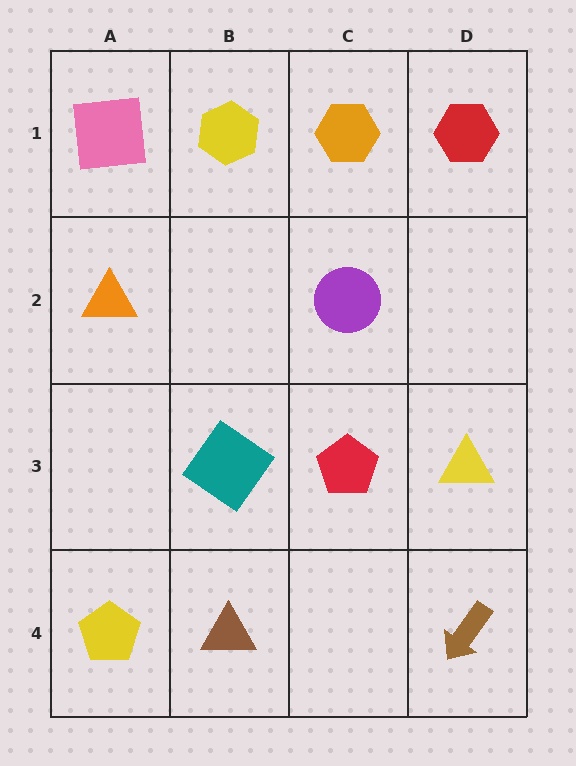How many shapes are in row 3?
3 shapes.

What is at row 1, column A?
A pink square.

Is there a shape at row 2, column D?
No, that cell is empty.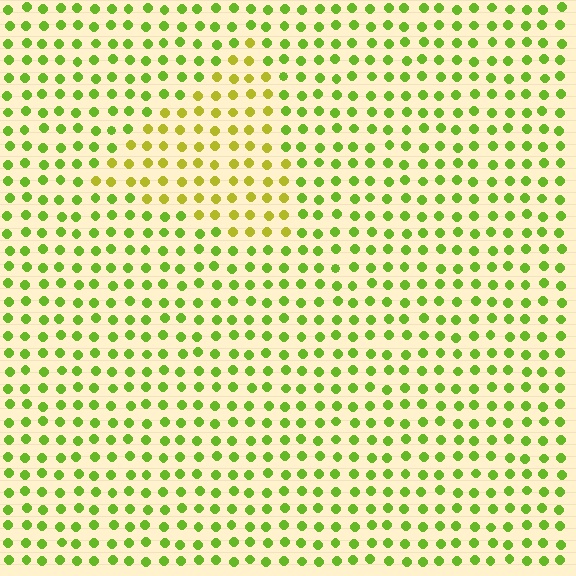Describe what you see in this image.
The image is filled with small lime elements in a uniform arrangement. A triangle-shaped region is visible where the elements are tinted to a slightly different hue, forming a subtle color boundary.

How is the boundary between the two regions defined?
The boundary is defined purely by a slight shift in hue (about 32 degrees). Spacing, size, and orientation are identical on both sides.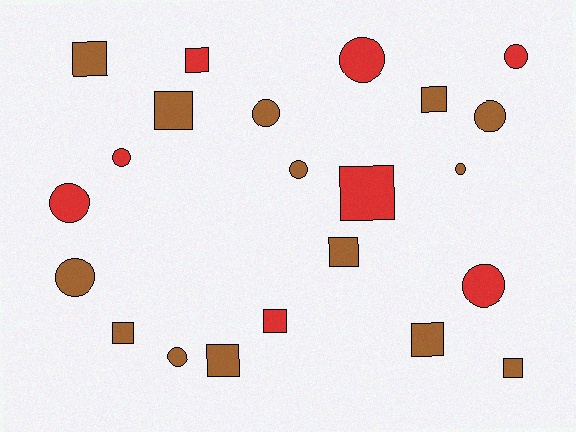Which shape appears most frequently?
Circle, with 11 objects.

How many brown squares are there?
There are 8 brown squares.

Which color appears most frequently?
Brown, with 14 objects.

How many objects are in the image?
There are 22 objects.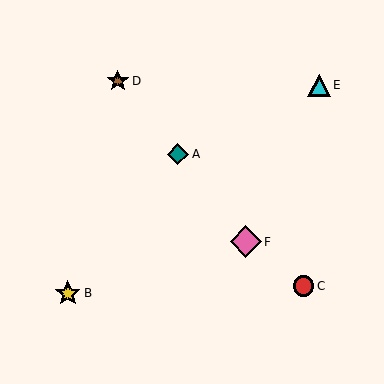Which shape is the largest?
The pink diamond (labeled F) is the largest.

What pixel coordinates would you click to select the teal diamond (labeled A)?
Click at (178, 154) to select the teal diamond A.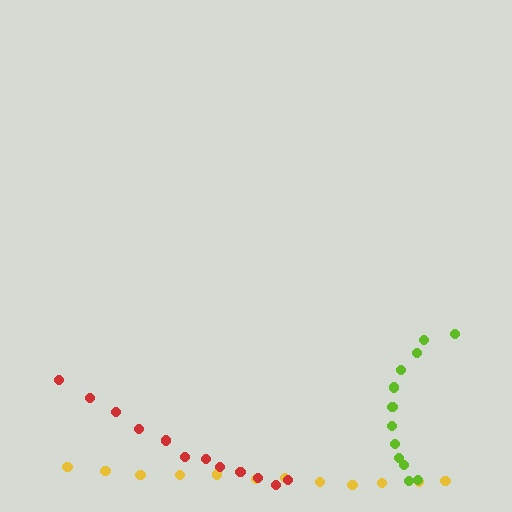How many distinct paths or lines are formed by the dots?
There are 3 distinct paths.